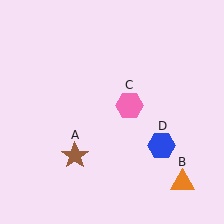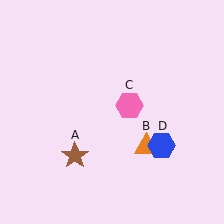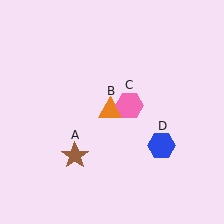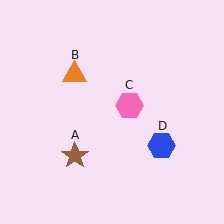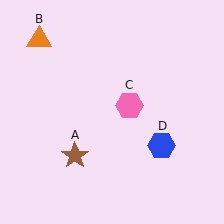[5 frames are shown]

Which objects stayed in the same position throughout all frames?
Brown star (object A) and pink hexagon (object C) and blue hexagon (object D) remained stationary.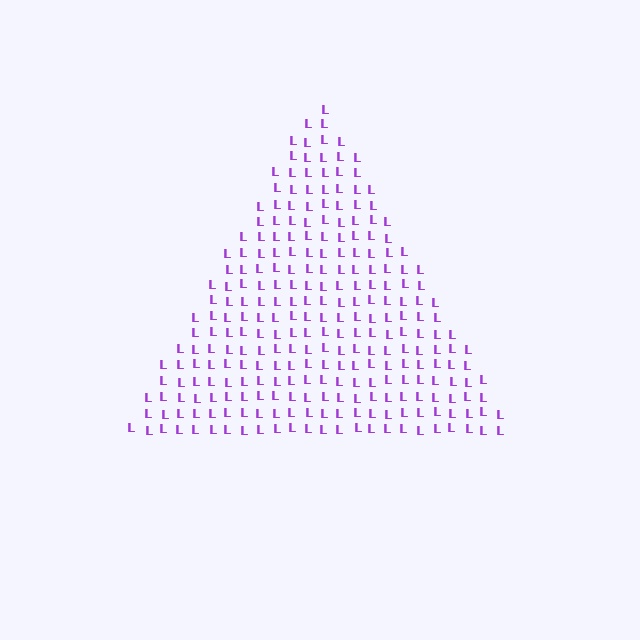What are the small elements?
The small elements are letter L's.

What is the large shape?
The large shape is a triangle.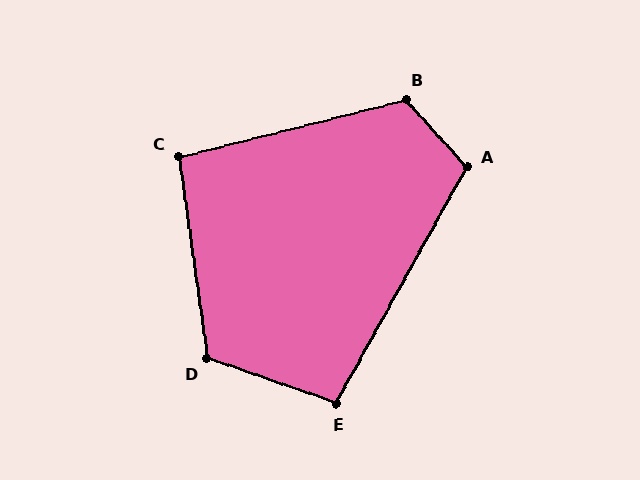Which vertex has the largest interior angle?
B, at approximately 118 degrees.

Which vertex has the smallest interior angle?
C, at approximately 96 degrees.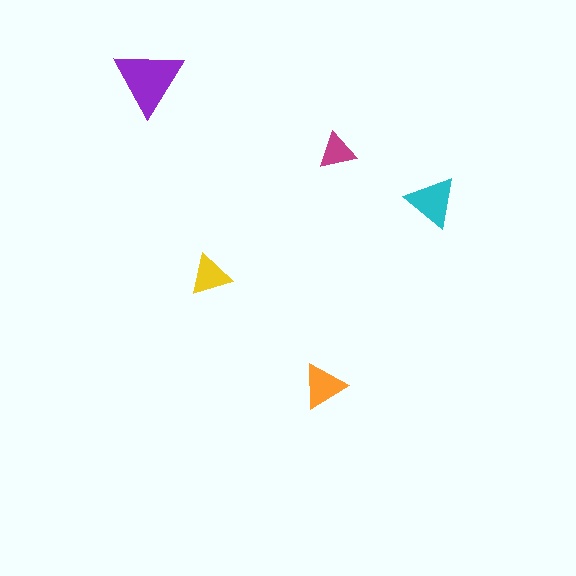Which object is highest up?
The purple triangle is topmost.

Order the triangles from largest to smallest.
the purple one, the cyan one, the orange one, the yellow one, the magenta one.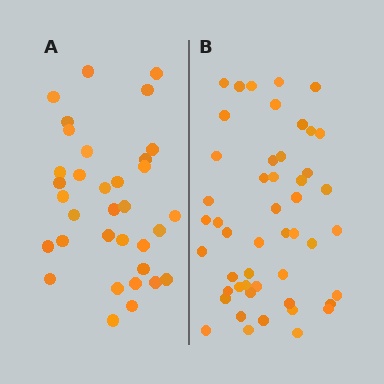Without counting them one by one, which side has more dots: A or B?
Region B (the right region) has more dots.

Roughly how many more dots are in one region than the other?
Region B has approximately 15 more dots than region A.